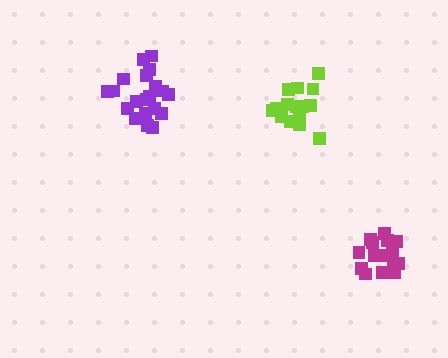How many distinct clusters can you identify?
There are 3 distinct clusters.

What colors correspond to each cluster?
The clusters are colored: magenta, purple, lime.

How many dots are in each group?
Group 1: 16 dots, Group 2: 20 dots, Group 3: 15 dots (51 total).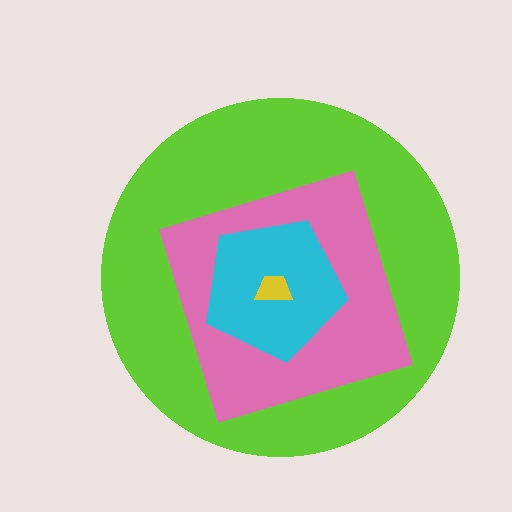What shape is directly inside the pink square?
The cyan pentagon.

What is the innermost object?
The yellow trapezoid.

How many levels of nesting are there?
4.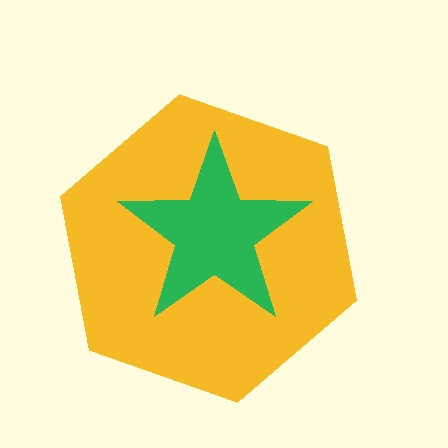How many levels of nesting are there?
2.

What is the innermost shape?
The green star.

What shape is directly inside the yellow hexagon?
The green star.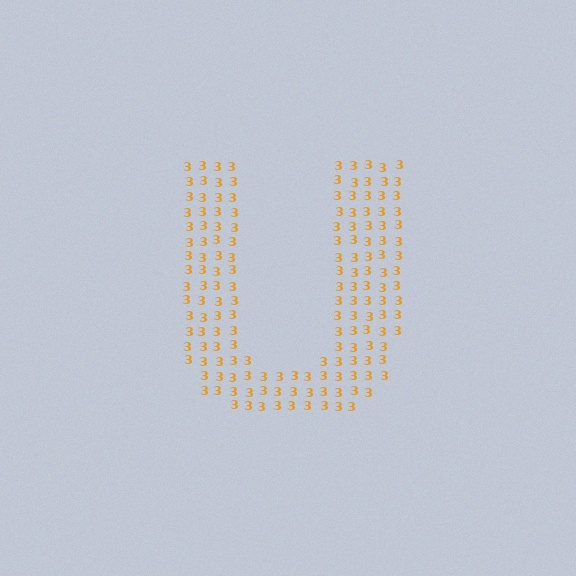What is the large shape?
The large shape is the letter U.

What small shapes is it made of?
It is made of small digit 3's.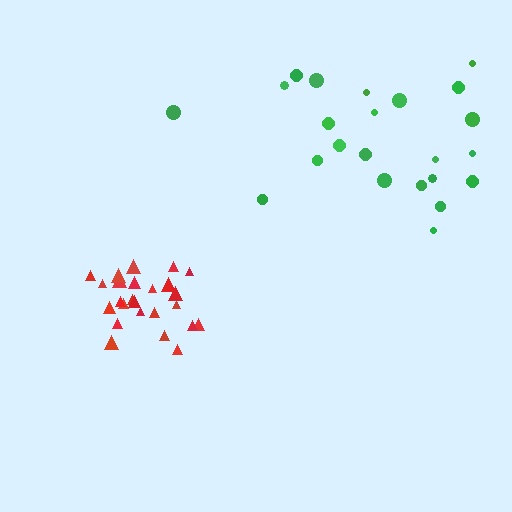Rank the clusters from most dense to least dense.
red, green.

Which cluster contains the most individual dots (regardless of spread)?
Red (25).